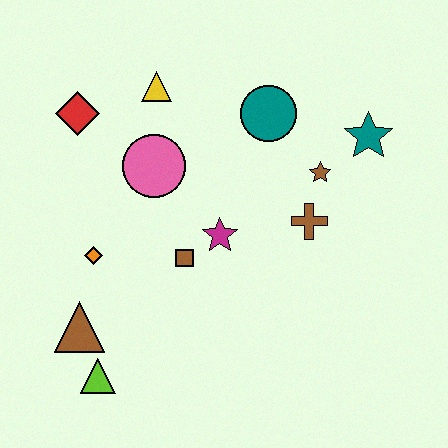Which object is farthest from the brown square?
The teal star is farthest from the brown square.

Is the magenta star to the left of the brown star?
Yes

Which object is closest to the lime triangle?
The brown triangle is closest to the lime triangle.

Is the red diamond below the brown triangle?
No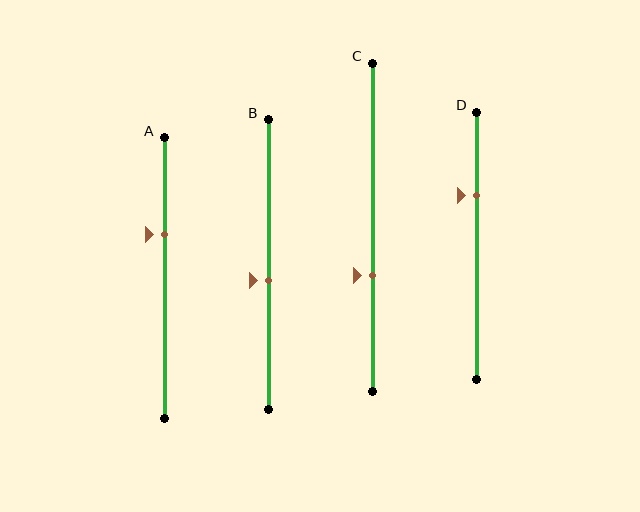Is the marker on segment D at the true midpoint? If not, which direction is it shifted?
No, the marker on segment D is shifted upward by about 19% of the segment length.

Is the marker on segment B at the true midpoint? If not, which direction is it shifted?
No, the marker on segment B is shifted downward by about 6% of the segment length.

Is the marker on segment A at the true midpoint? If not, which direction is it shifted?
No, the marker on segment A is shifted upward by about 16% of the segment length.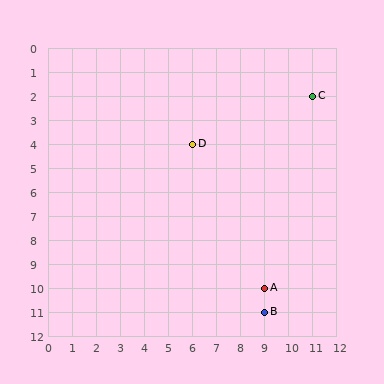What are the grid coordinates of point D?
Point D is at grid coordinates (6, 4).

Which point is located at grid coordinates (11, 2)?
Point C is at (11, 2).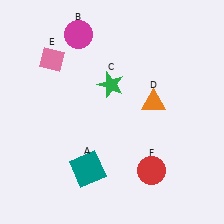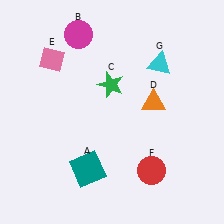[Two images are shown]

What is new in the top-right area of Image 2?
A cyan triangle (G) was added in the top-right area of Image 2.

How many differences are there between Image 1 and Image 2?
There is 1 difference between the two images.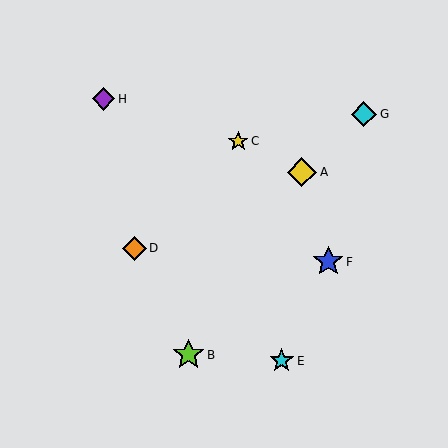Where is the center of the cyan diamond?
The center of the cyan diamond is at (364, 114).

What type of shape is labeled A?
Shape A is a yellow diamond.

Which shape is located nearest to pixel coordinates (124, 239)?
The orange diamond (labeled D) at (134, 248) is nearest to that location.